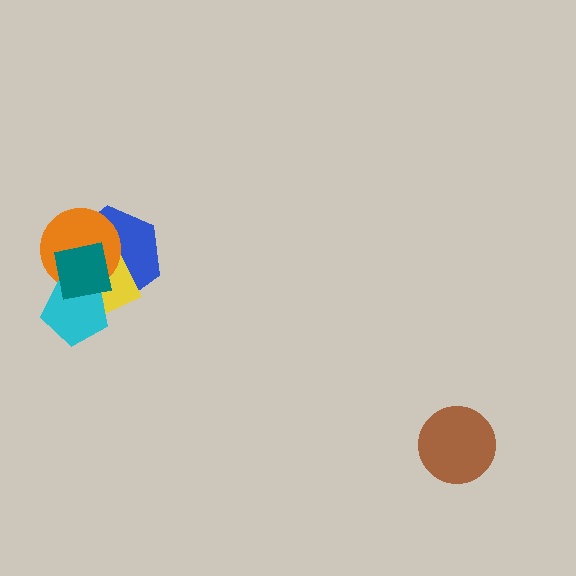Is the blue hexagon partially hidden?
Yes, it is partially covered by another shape.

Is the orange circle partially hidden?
Yes, it is partially covered by another shape.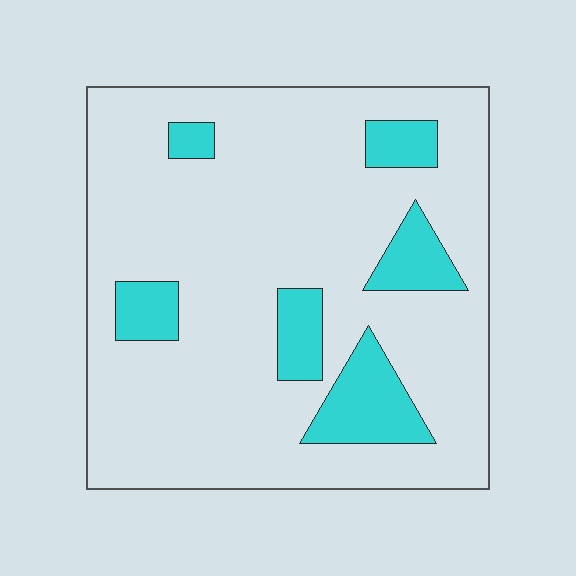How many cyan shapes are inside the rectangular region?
6.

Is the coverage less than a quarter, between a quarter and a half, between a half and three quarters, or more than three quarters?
Less than a quarter.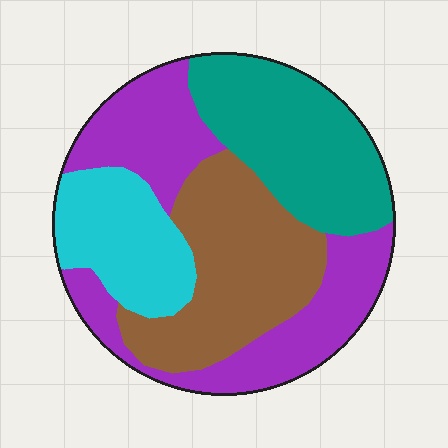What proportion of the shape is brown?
Brown takes up about one quarter (1/4) of the shape.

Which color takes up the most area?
Purple, at roughly 30%.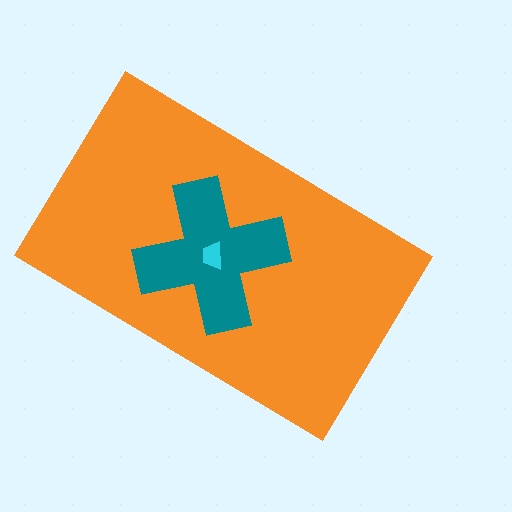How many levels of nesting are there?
3.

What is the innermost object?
The cyan trapezoid.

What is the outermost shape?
The orange rectangle.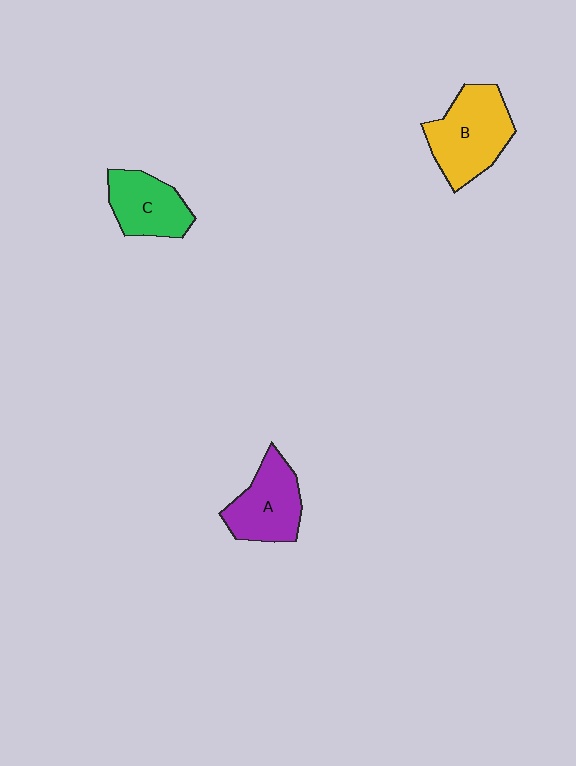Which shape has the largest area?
Shape B (yellow).